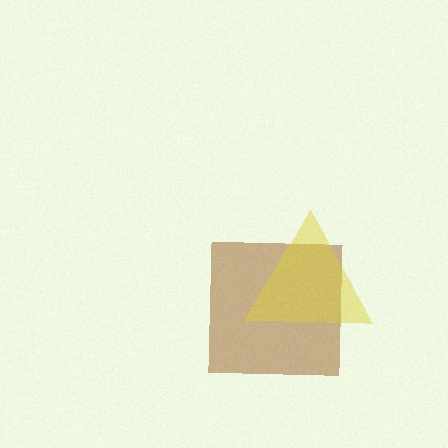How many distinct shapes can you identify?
There are 2 distinct shapes: a brown square, a yellow triangle.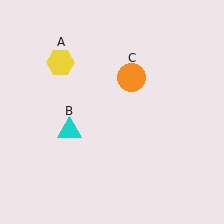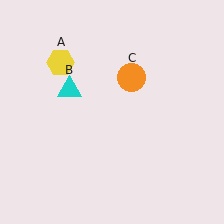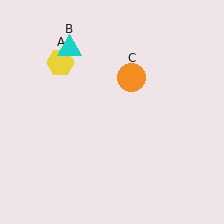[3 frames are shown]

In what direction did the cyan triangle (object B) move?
The cyan triangle (object B) moved up.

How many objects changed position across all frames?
1 object changed position: cyan triangle (object B).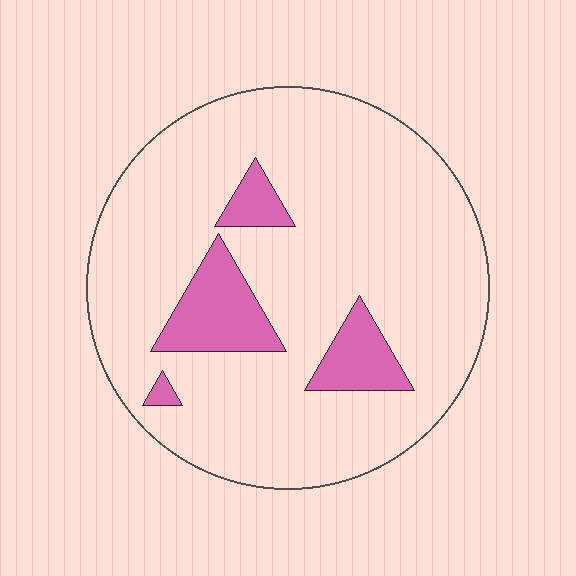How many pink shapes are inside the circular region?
4.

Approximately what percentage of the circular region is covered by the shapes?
Approximately 15%.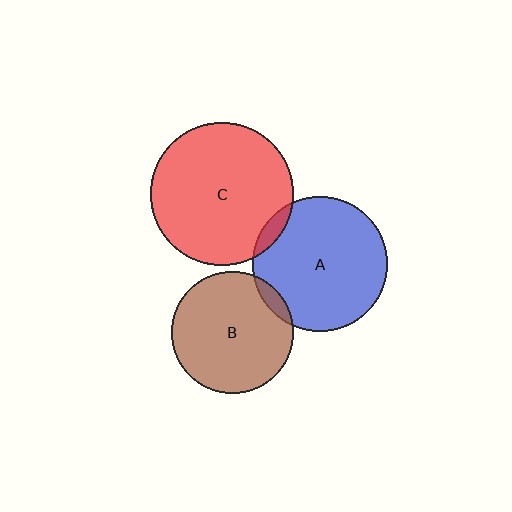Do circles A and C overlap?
Yes.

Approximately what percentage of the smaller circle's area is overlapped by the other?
Approximately 5%.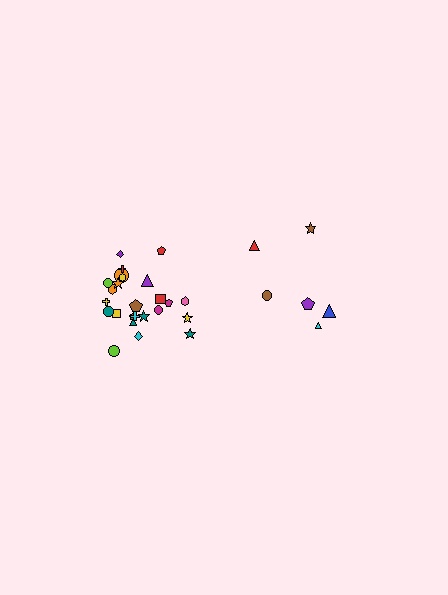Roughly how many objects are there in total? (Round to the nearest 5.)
Roughly 30 objects in total.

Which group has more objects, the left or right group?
The left group.